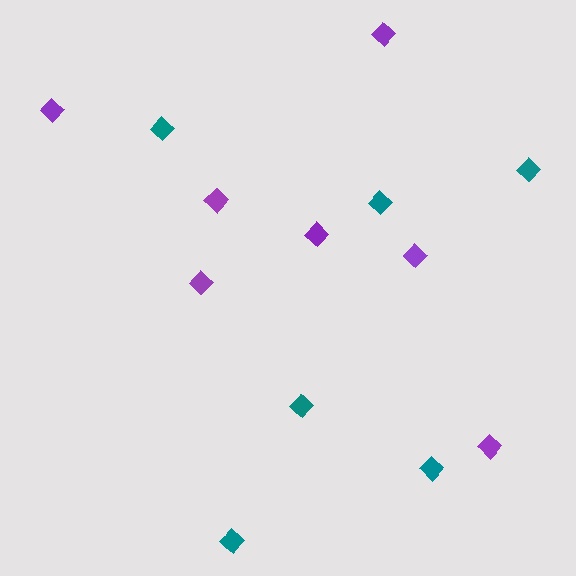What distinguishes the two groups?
There are 2 groups: one group of teal diamonds (6) and one group of purple diamonds (7).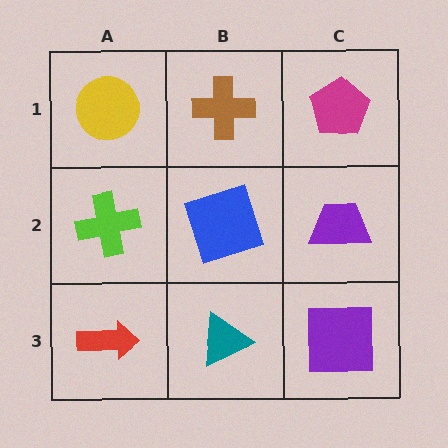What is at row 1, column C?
A magenta pentagon.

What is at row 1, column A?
A yellow circle.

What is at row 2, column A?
A lime cross.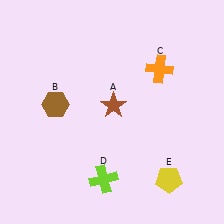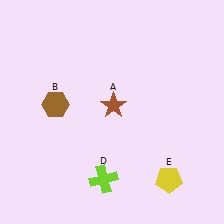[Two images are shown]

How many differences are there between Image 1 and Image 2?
There is 1 difference between the two images.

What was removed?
The orange cross (C) was removed in Image 2.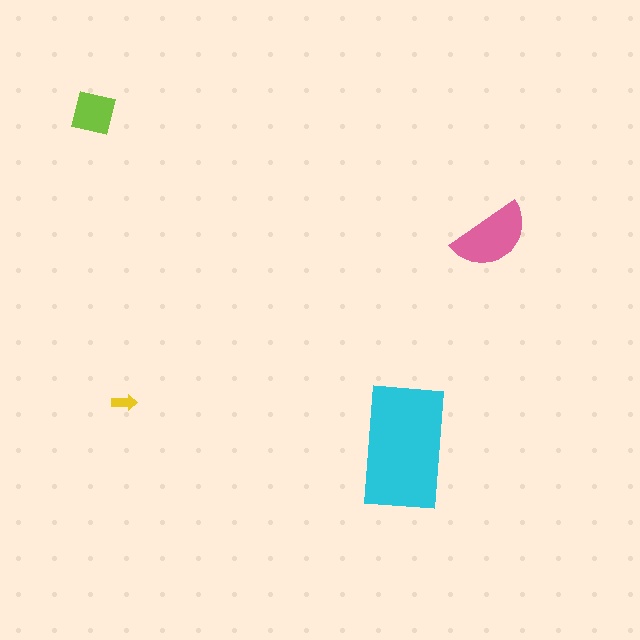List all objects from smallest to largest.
The yellow arrow, the lime square, the pink semicircle, the cyan rectangle.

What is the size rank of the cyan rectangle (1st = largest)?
1st.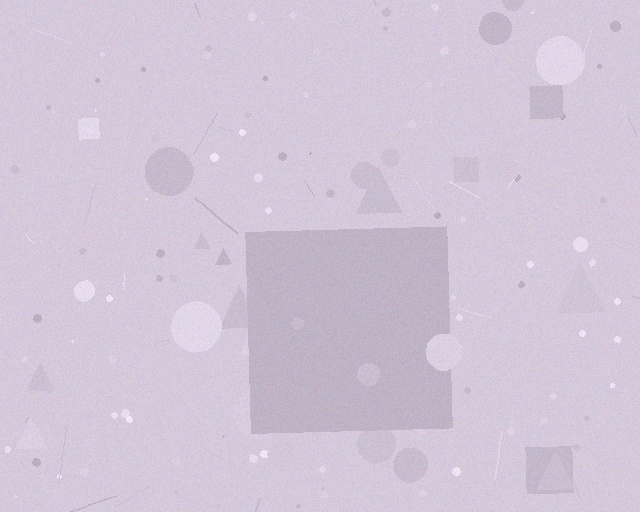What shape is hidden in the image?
A square is hidden in the image.